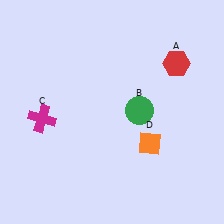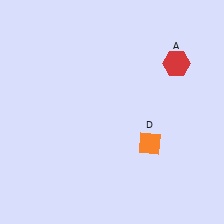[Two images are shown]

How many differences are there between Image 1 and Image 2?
There are 2 differences between the two images.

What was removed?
The green circle (B), the magenta cross (C) were removed in Image 2.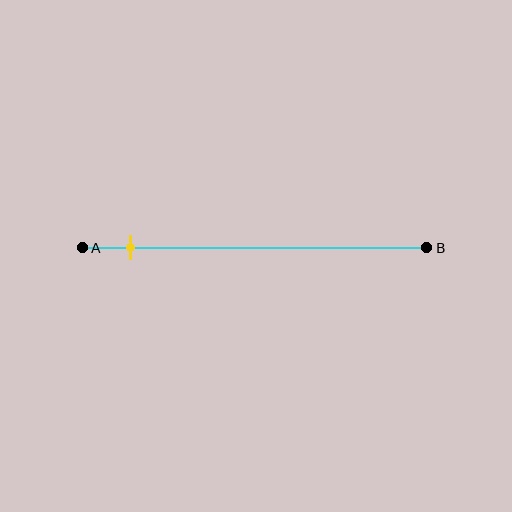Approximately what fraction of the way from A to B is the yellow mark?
The yellow mark is approximately 15% of the way from A to B.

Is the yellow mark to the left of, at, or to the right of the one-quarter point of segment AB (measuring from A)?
The yellow mark is to the left of the one-quarter point of segment AB.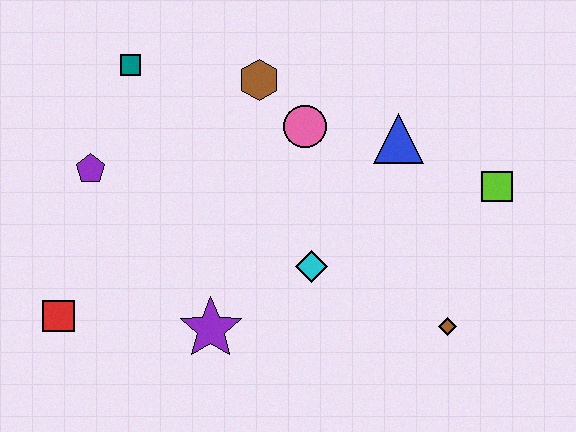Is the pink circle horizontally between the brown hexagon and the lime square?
Yes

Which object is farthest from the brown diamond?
The teal square is farthest from the brown diamond.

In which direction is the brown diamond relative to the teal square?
The brown diamond is to the right of the teal square.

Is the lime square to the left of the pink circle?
No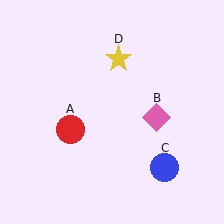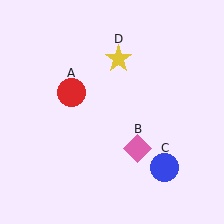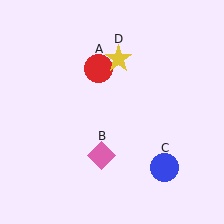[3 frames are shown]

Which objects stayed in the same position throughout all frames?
Blue circle (object C) and yellow star (object D) remained stationary.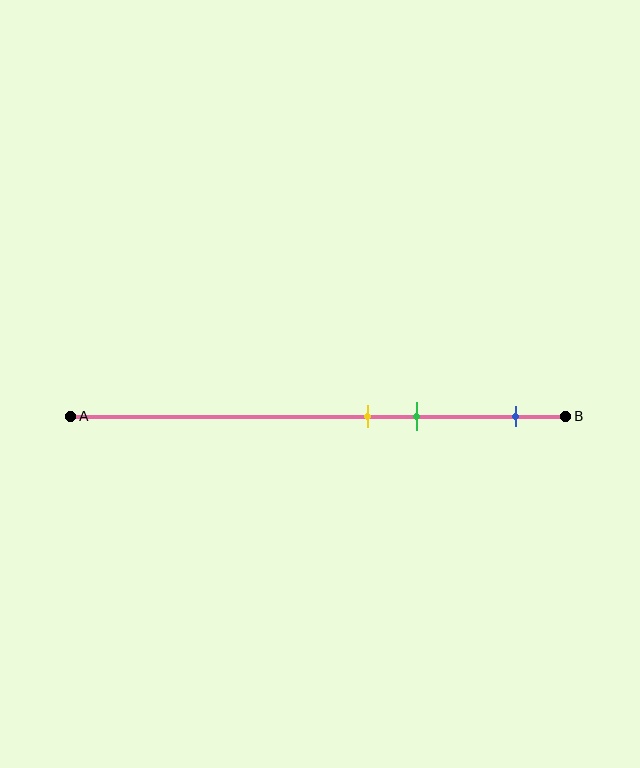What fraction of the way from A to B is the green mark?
The green mark is approximately 70% (0.7) of the way from A to B.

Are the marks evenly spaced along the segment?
No, the marks are not evenly spaced.